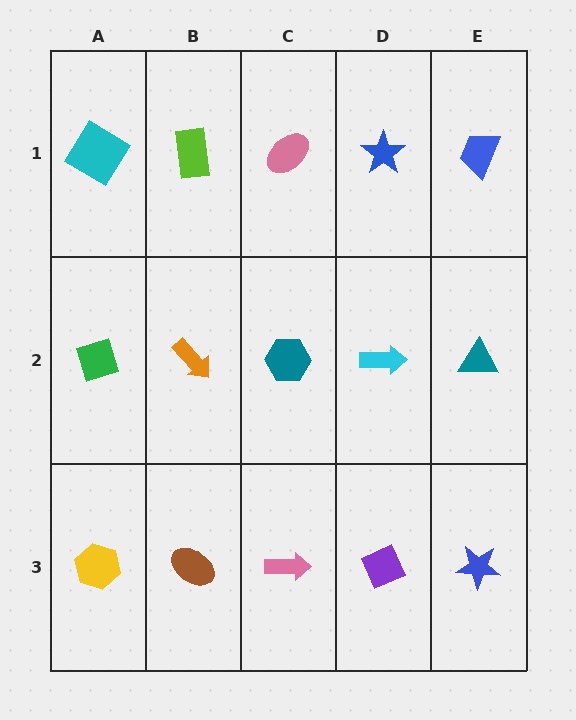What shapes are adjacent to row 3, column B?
An orange arrow (row 2, column B), a yellow hexagon (row 3, column A), a pink arrow (row 3, column C).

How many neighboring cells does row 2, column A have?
3.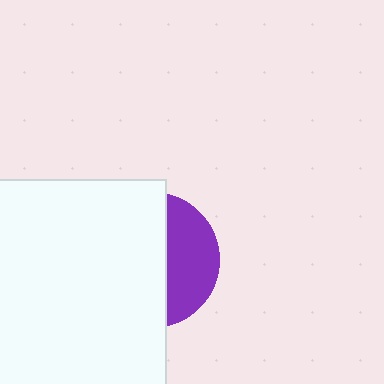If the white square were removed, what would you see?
You would see the complete purple circle.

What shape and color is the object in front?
The object in front is a white square.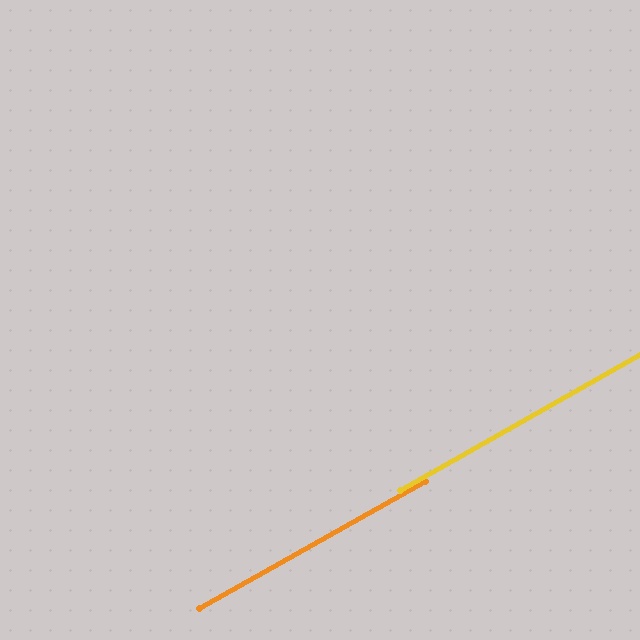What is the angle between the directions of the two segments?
Approximately 0 degrees.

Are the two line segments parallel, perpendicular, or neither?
Parallel — their directions differ by only 0.1°.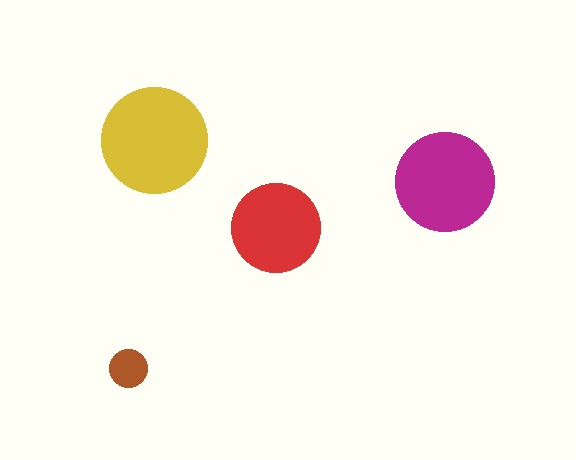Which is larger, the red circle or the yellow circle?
The yellow one.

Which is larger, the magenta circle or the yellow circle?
The yellow one.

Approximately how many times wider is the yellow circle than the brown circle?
About 2.5 times wider.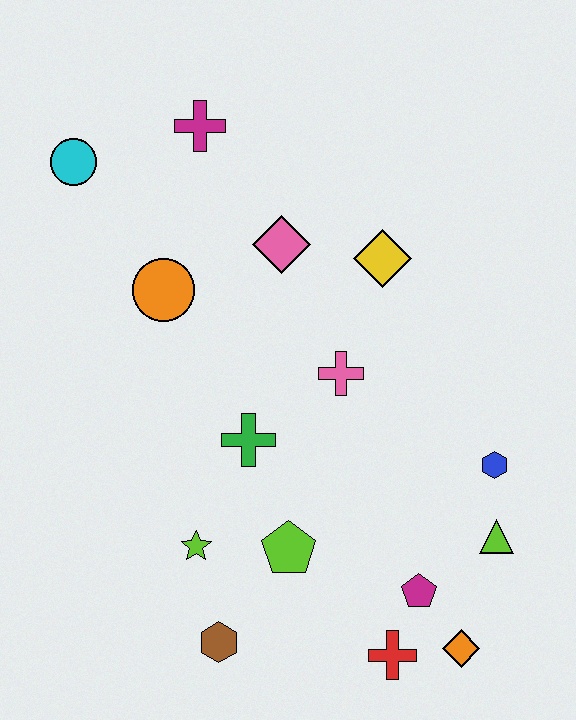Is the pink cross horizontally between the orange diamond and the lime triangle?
No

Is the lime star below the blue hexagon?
Yes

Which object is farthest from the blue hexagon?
The cyan circle is farthest from the blue hexagon.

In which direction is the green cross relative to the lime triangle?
The green cross is to the left of the lime triangle.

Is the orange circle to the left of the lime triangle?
Yes